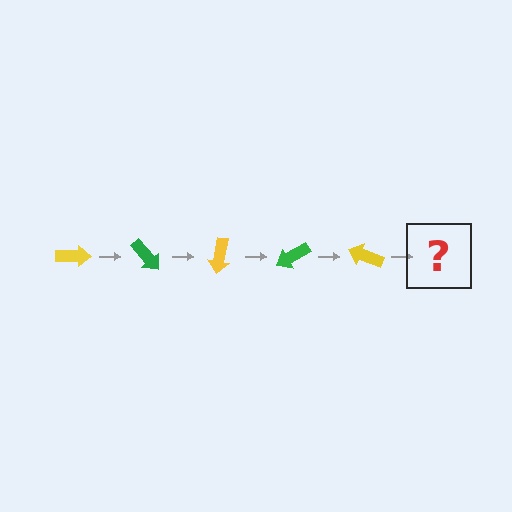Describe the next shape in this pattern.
It should be a green arrow, rotated 250 degrees from the start.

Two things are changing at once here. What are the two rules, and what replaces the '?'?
The two rules are that it rotates 50 degrees each step and the color cycles through yellow and green. The '?' should be a green arrow, rotated 250 degrees from the start.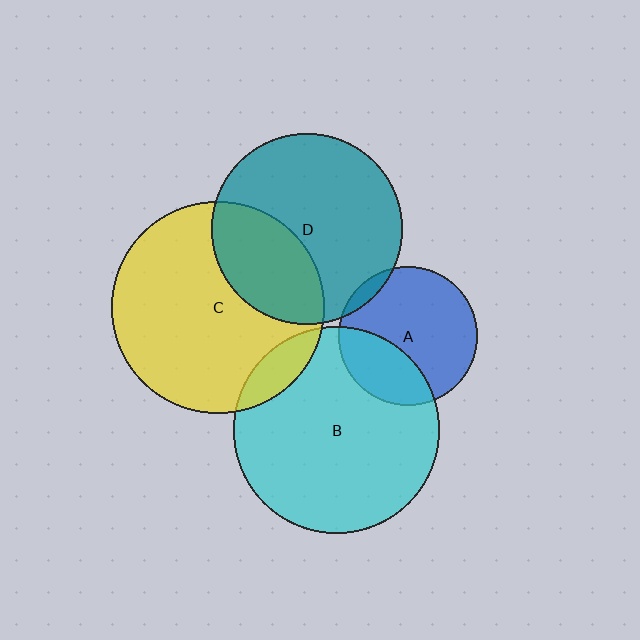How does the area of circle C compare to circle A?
Approximately 2.3 times.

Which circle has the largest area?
Circle C (yellow).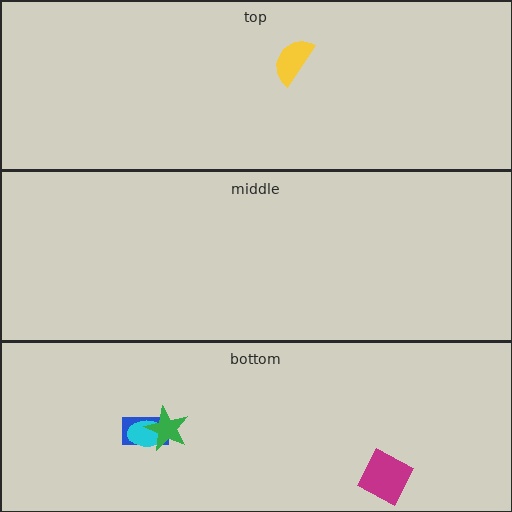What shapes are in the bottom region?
The blue rectangle, the cyan ellipse, the magenta diamond, the green star.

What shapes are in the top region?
The yellow semicircle.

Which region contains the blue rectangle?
The bottom region.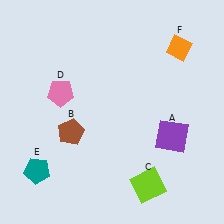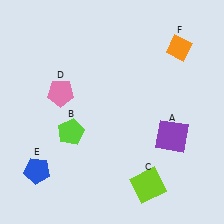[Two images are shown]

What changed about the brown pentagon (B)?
In Image 1, B is brown. In Image 2, it changed to lime.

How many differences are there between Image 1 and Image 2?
There are 2 differences between the two images.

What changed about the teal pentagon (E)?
In Image 1, E is teal. In Image 2, it changed to blue.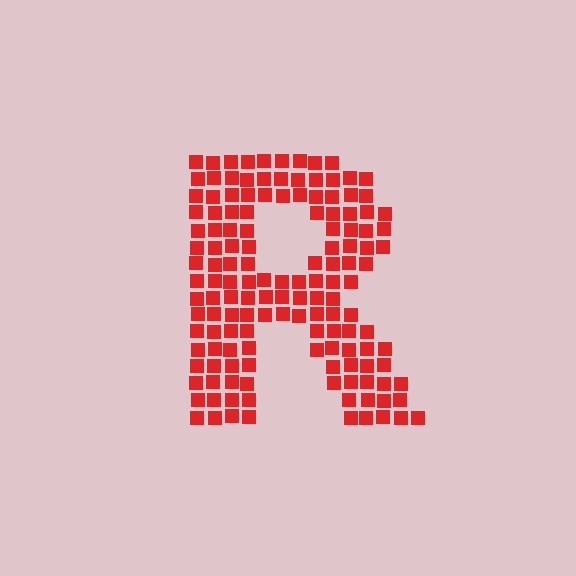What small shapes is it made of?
It is made of small squares.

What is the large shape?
The large shape is the letter R.